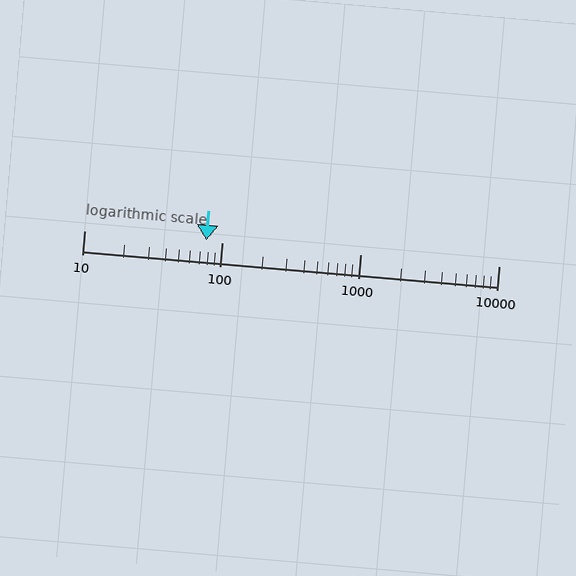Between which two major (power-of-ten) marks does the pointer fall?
The pointer is between 10 and 100.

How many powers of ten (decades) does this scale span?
The scale spans 3 decades, from 10 to 10000.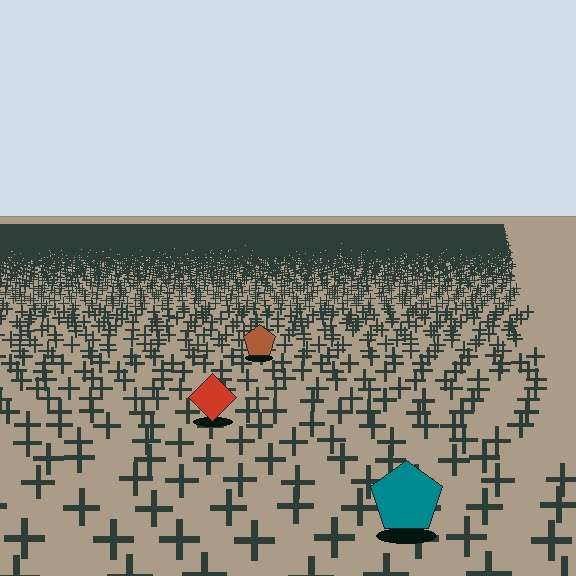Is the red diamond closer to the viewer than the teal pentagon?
No. The teal pentagon is closer — you can tell from the texture gradient: the ground texture is coarser near it.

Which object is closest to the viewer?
The teal pentagon is closest. The texture marks near it are larger and more spread out.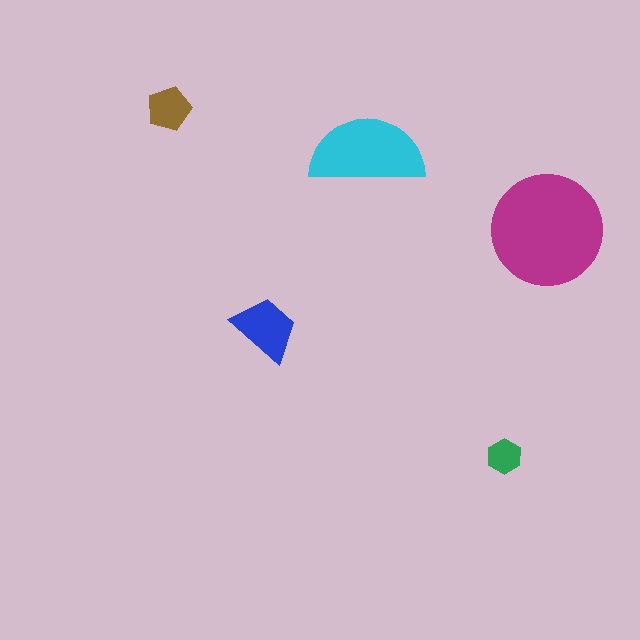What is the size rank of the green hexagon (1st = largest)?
5th.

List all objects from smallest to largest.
The green hexagon, the brown pentagon, the blue trapezoid, the cyan semicircle, the magenta circle.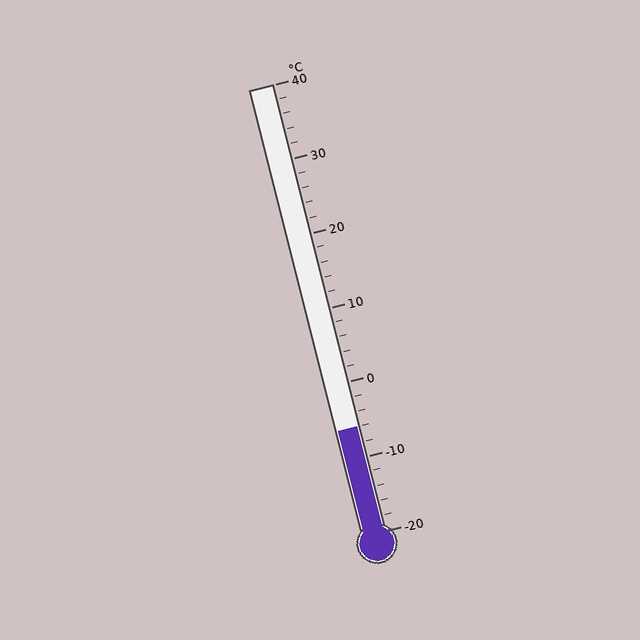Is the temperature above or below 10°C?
The temperature is below 10°C.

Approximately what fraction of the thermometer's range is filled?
The thermometer is filled to approximately 25% of its range.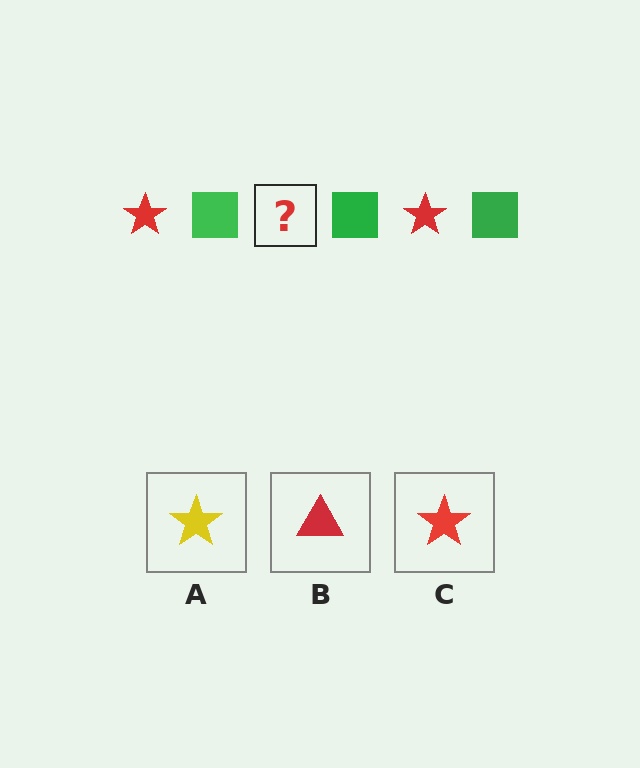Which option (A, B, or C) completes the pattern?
C.